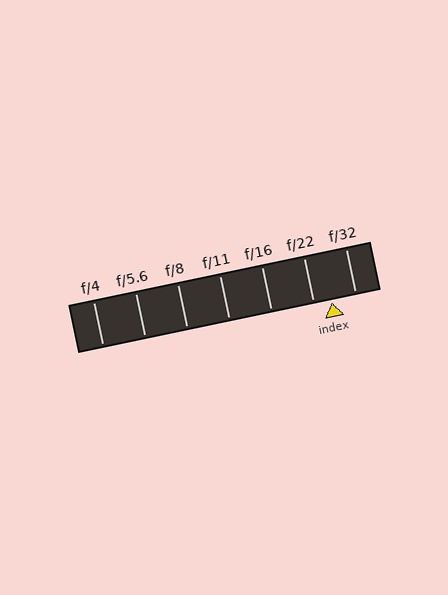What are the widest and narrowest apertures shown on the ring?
The widest aperture shown is f/4 and the narrowest is f/32.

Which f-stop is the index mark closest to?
The index mark is closest to f/22.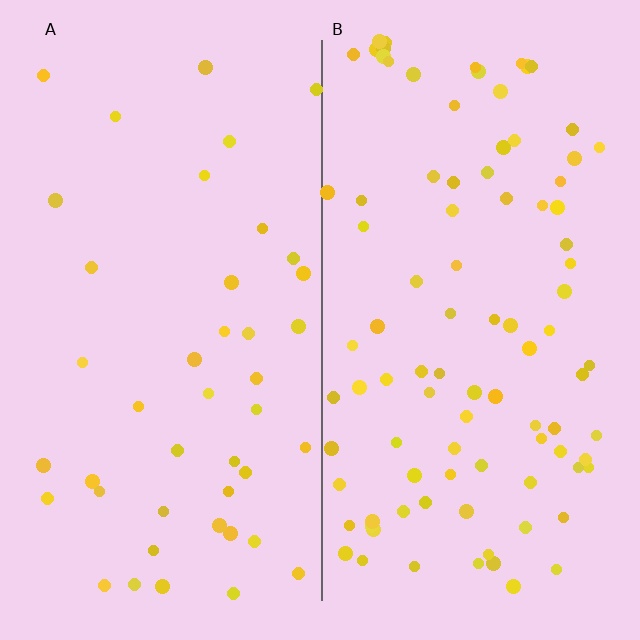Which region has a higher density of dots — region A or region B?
B (the right).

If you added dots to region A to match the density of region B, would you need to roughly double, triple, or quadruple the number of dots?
Approximately double.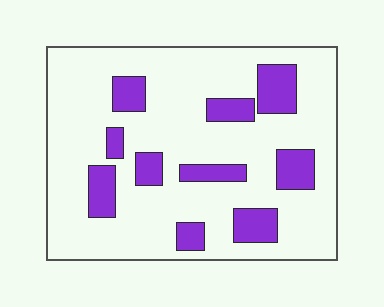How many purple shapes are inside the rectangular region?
10.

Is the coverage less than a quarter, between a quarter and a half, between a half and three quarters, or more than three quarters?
Less than a quarter.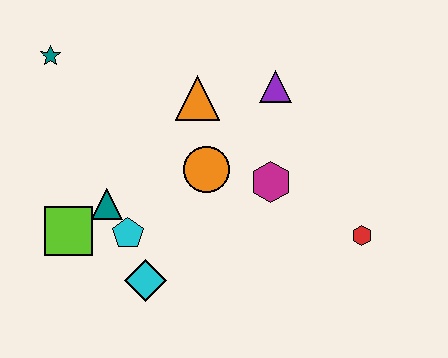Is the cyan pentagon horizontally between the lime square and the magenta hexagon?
Yes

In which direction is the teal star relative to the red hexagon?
The teal star is to the left of the red hexagon.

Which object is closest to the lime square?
The teal triangle is closest to the lime square.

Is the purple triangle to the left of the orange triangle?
No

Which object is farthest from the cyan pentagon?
The red hexagon is farthest from the cyan pentagon.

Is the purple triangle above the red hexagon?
Yes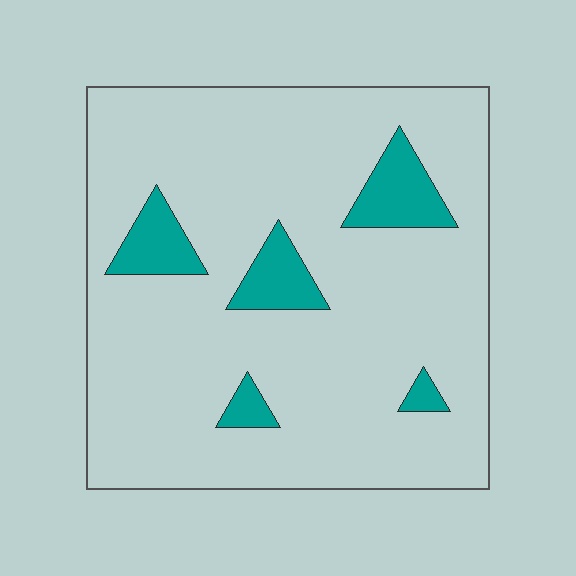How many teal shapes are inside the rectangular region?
5.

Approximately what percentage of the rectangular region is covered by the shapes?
Approximately 10%.